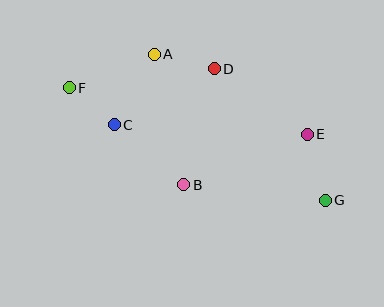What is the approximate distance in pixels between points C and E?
The distance between C and E is approximately 193 pixels.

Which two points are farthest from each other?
Points F and G are farthest from each other.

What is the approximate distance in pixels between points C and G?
The distance between C and G is approximately 224 pixels.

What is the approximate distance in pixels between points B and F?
The distance between B and F is approximately 150 pixels.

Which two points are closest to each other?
Points C and F are closest to each other.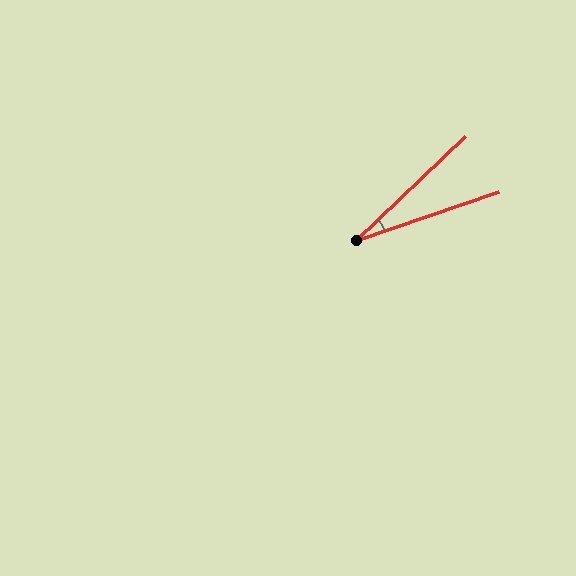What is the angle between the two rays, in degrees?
Approximately 25 degrees.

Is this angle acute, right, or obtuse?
It is acute.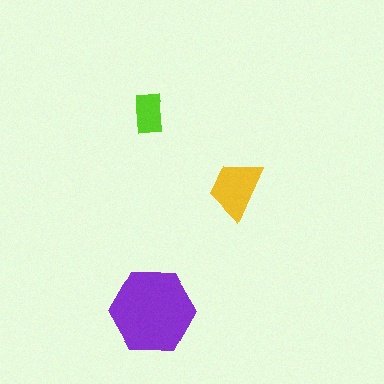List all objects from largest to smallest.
The purple hexagon, the yellow trapezoid, the lime rectangle.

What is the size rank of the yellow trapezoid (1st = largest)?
2nd.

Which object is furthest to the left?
The lime rectangle is leftmost.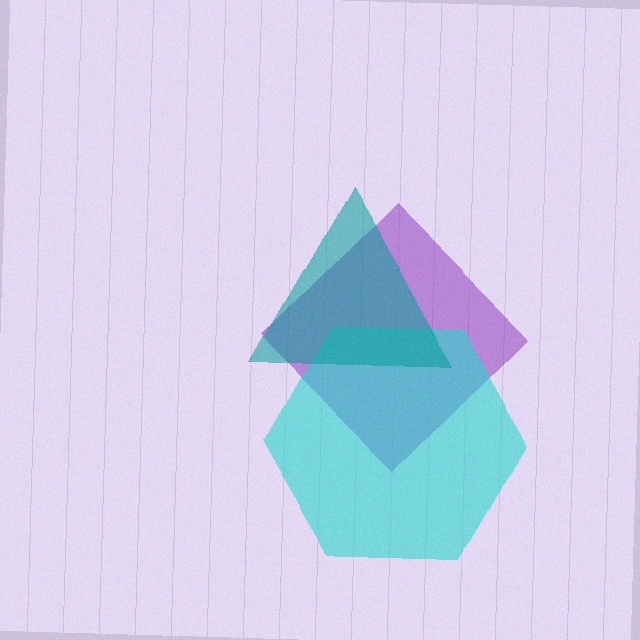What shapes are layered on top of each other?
The layered shapes are: a purple diamond, a cyan hexagon, a teal triangle.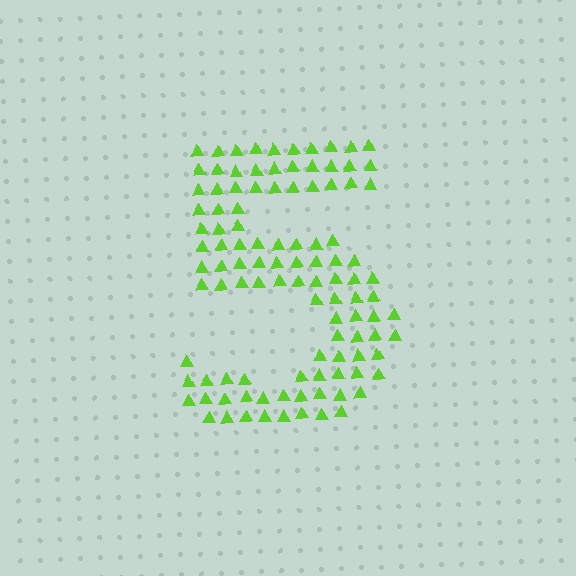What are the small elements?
The small elements are triangles.